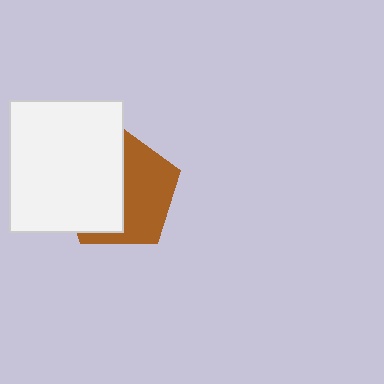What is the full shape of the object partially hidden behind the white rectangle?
The partially hidden object is a brown pentagon.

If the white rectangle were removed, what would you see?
You would see the complete brown pentagon.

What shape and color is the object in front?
The object in front is a white rectangle.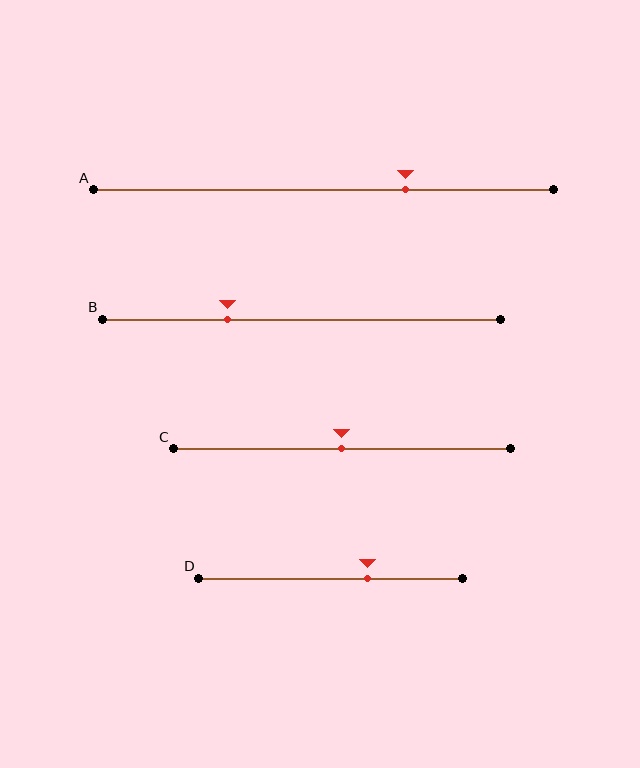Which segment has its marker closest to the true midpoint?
Segment C has its marker closest to the true midpoint.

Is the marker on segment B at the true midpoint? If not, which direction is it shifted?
No, the marker on segment B is shifted to the left by about 19% of the segment length.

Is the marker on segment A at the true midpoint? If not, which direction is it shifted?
No, the marker on segment A is shifted to the right by about 18% of the segment length.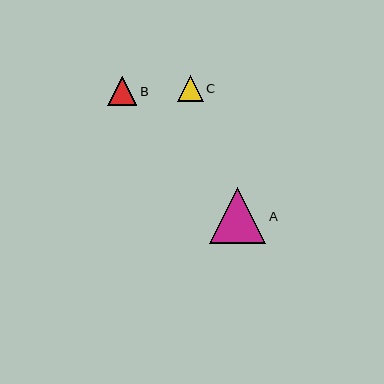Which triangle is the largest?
Triangle A is the largest with a size of approximately 56 pixels.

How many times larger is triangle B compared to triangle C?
Triangle B is approximately 1.1 times the size of triangle C.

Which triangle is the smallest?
Triangle C is the smallest with a size of approximately 26 pixels.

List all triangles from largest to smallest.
From largest to smallest: A, B, C.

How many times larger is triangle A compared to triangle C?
Triangle A is approximately 2.2 times the size of triangle C.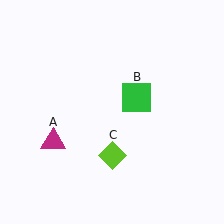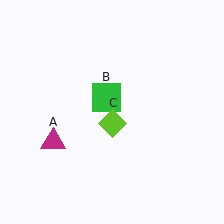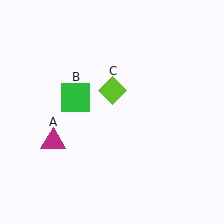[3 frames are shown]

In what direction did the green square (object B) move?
The green square (object B) moved left.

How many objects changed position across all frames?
2 objects changed position: green square (object B), lime diamond (object C).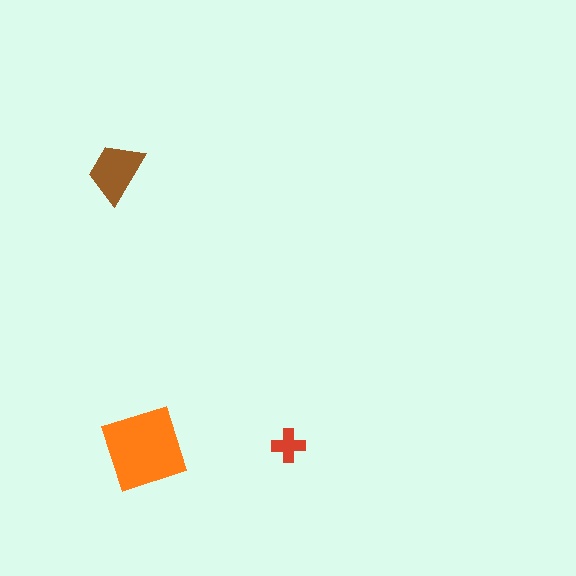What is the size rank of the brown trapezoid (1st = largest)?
2nd.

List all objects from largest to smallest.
The orange diamond, the brown trapezoid, the red cross.